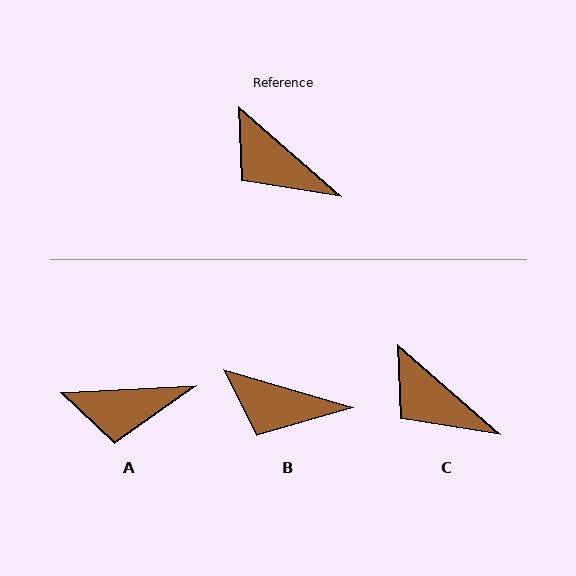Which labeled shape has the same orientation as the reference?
C.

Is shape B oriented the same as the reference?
No, it is off by about 25 degrees.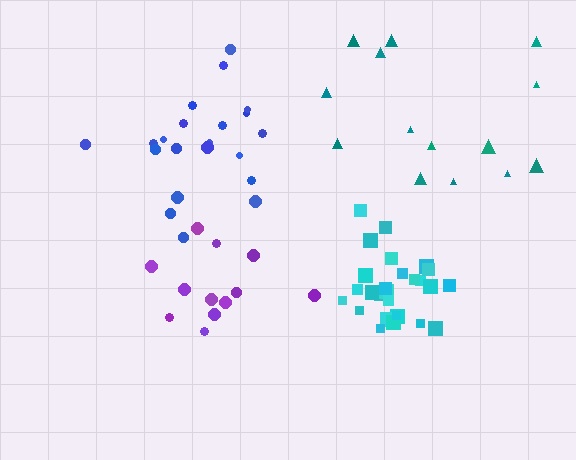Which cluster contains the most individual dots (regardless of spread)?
Cyan (28).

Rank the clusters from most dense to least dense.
cyan, blue, purple, teal.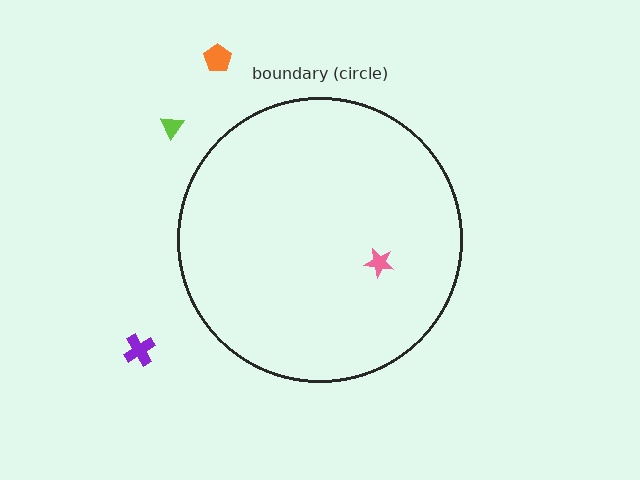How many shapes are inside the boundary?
1 inside, 3 outside.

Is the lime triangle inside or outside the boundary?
Outside.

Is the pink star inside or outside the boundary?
Inside.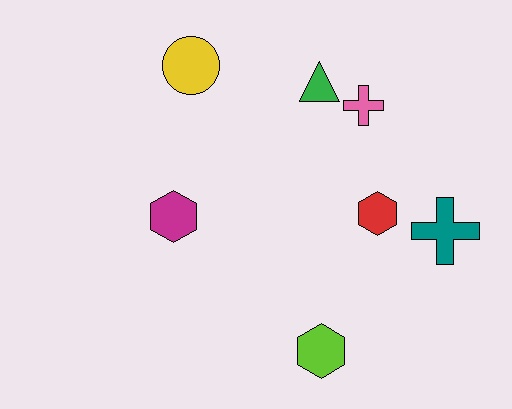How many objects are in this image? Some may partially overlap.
There are 7 objects.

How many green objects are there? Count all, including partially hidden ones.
There is 1 green object.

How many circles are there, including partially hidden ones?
There is 1 circle.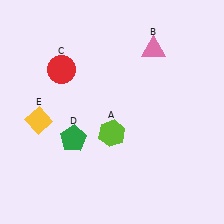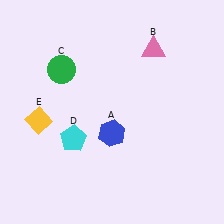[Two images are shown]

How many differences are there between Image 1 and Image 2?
There are 3 differences between the two images.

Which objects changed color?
A changed from lime to blue. C changed from red to green. D changed from green to cyan.